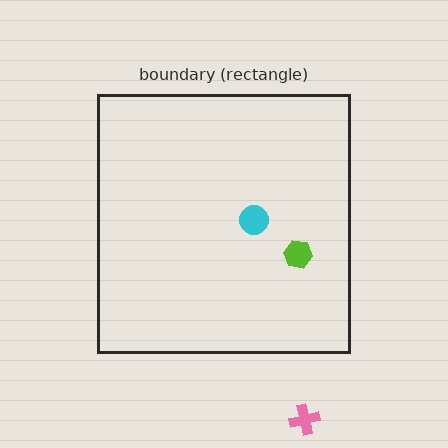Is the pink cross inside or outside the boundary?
Outside.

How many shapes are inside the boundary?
2 inside, 1 outside.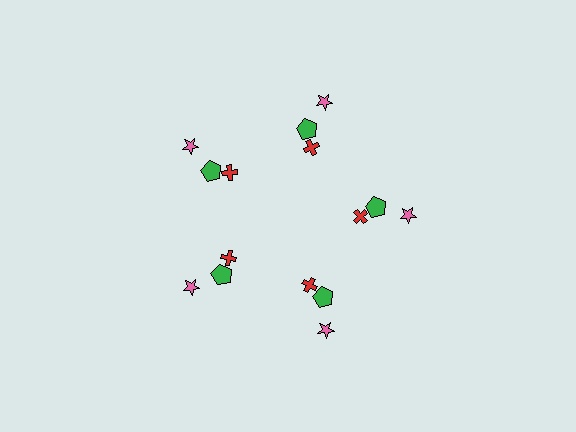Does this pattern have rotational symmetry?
Yes, this pattern has 5-fold rotational symmetry. It looks the same after rotating 72 degrees around the center.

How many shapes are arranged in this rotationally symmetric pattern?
There are 15 shapes, arranged in 5 groups of 3.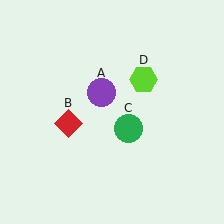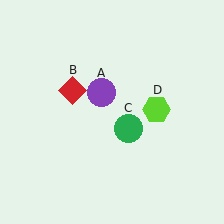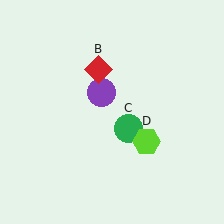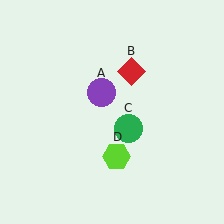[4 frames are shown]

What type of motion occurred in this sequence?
The red diamond (object B), lime hexagon (object D) rotated clockwise around the center of the scene.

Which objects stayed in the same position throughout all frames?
Purple circle (object A) and green circle (object C) remained stationary.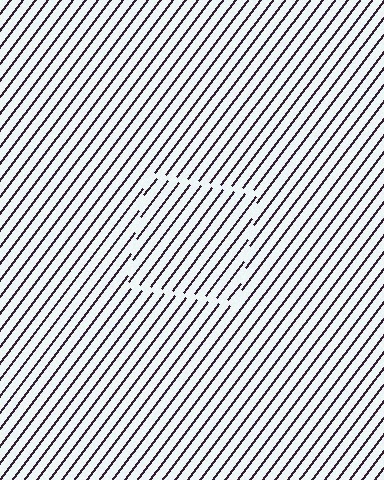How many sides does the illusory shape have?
4 sides — the line-ends trace a square.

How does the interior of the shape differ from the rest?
The interior of the shape contains the same grating, shifted by half a period — the contour is defined by the phase discontinuity where line-ends from the inner and outer gratings abut.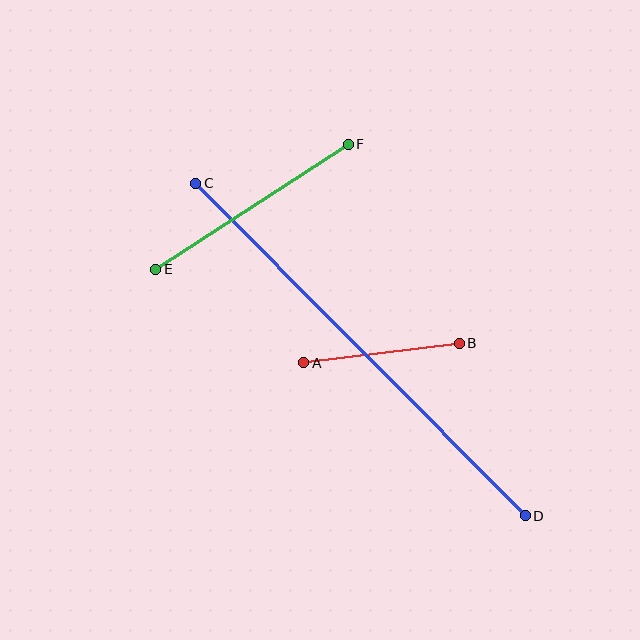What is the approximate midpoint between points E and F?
The midpoint is at approximately (252, 207) pixels.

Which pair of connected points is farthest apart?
Points C and D are farthest apart.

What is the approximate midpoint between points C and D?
The midpoint is at approximately (361, 350) pixels.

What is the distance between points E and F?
The distance is approximately 229 pixels.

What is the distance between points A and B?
The distance is approximately 157 pixels.